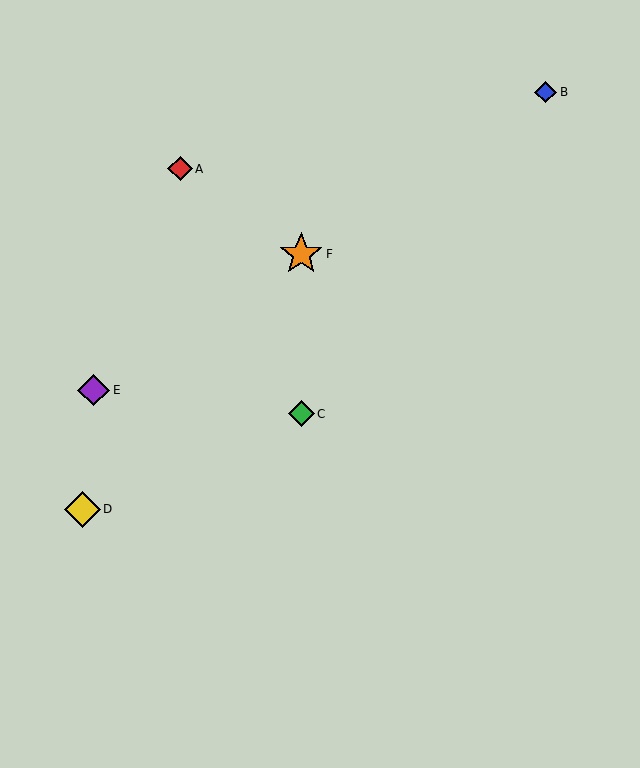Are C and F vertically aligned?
Yes, both are at x≈301.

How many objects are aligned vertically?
2 objects (C, F) are aligned vertically.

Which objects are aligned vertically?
Objects C, F are aligned vertically.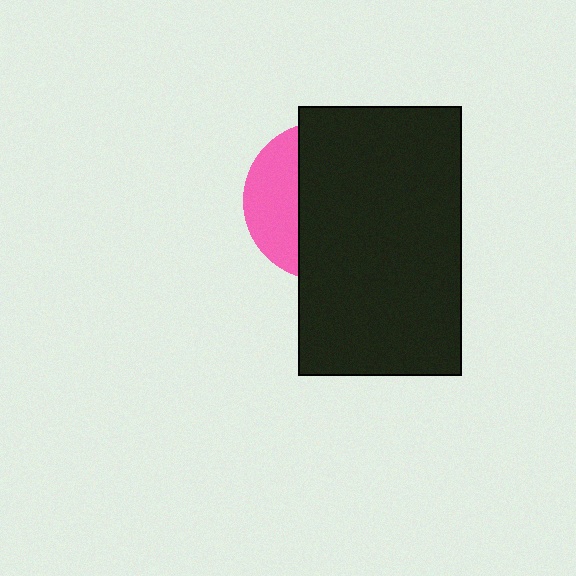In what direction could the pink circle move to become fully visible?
The pink circle could move left. That would shift it out from behind the black rectangle entirely.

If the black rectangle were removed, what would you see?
You would see the complete pink circle.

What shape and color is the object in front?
The object in front is a black rectangle.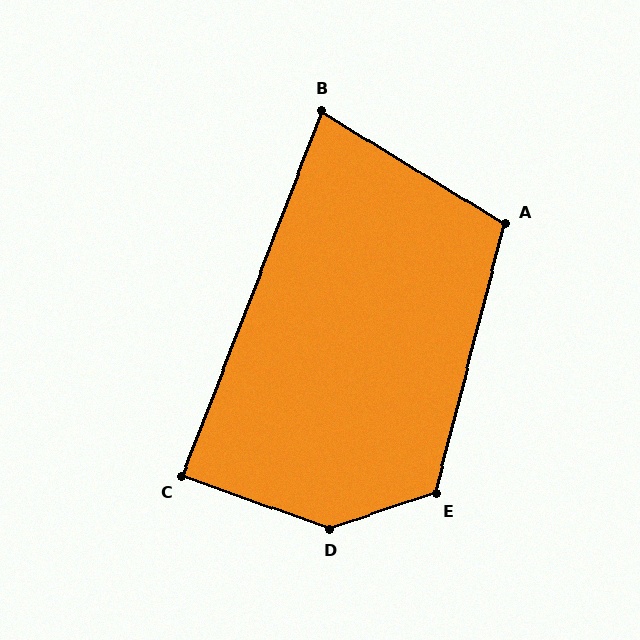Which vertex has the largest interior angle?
D, at approximately 142 degrees.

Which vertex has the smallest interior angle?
B, at approximately 80 degrees.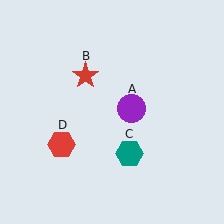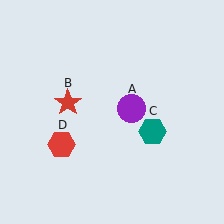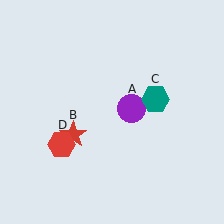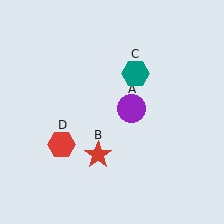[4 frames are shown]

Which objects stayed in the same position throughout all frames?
Purple circle (object A) and red hexagon (object D) remained stationary.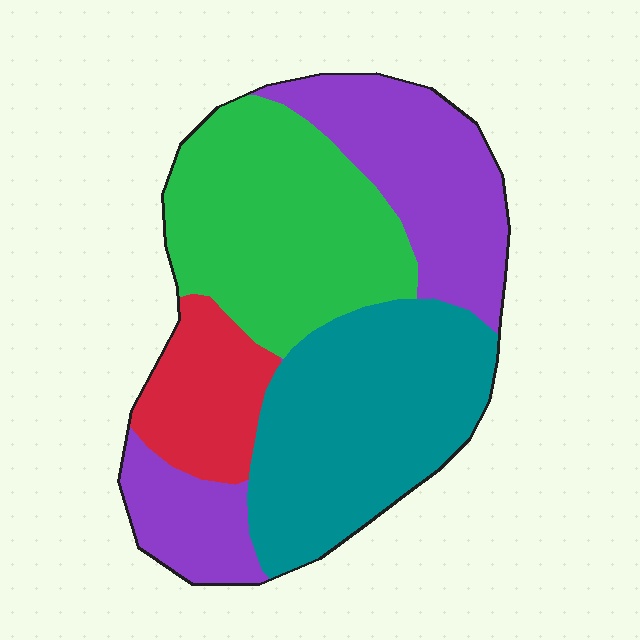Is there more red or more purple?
Purple.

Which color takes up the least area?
Red, at roughly 10%.